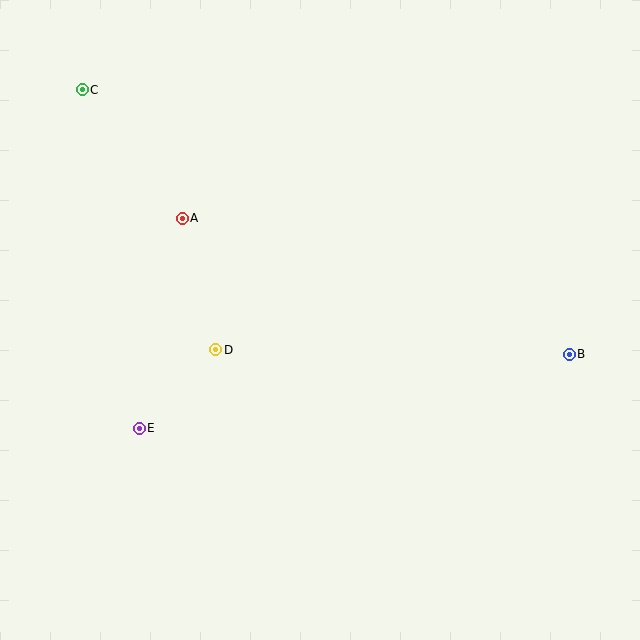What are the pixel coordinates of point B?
Point B is at (569, 354).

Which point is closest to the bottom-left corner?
Point E is closest to the bottom-left corner.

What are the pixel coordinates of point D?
Point D is at (216, 350).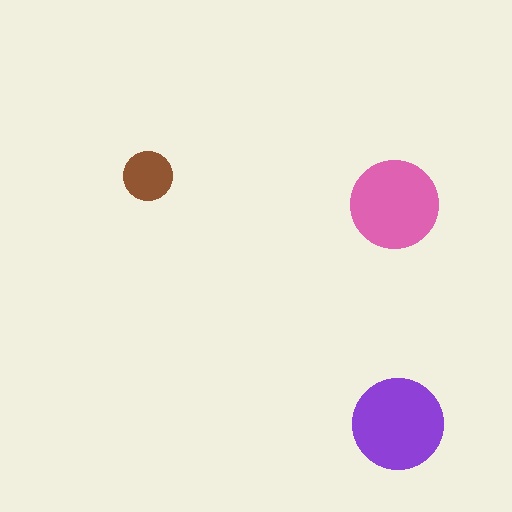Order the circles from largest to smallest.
the purple one, the pink one, the brown one.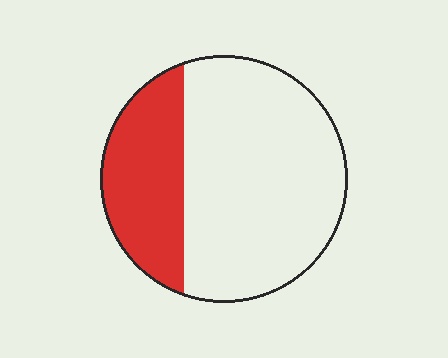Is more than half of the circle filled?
No.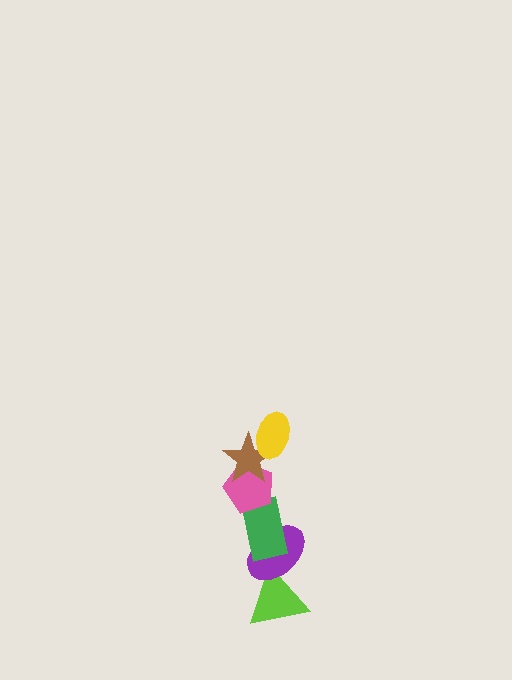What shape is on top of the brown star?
The yellow ellipse is on top of the brown star.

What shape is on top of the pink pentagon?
The brown star is on top of the pink pentagon.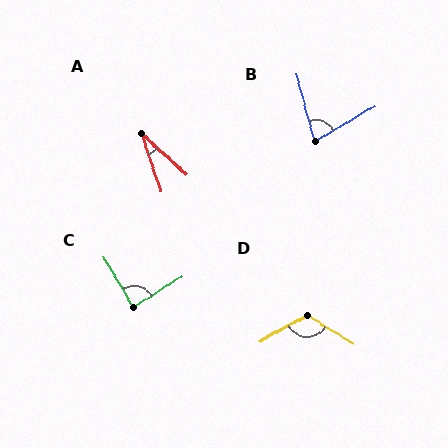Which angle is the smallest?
A, at approximately 29 degrees.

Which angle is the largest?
D, at approximately 119 degrees.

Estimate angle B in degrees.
Approximately 75 degrees.